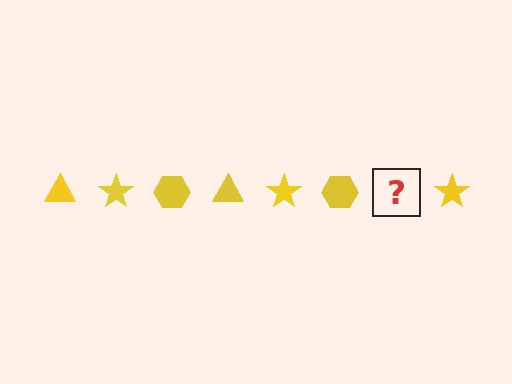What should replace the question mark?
The question mark should be replaced with a yellow triangle.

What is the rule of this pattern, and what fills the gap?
The rule is that the pattern cycles through triangle, star, hexagon shapes in yellow. The gap should be filled with a yellow triangle.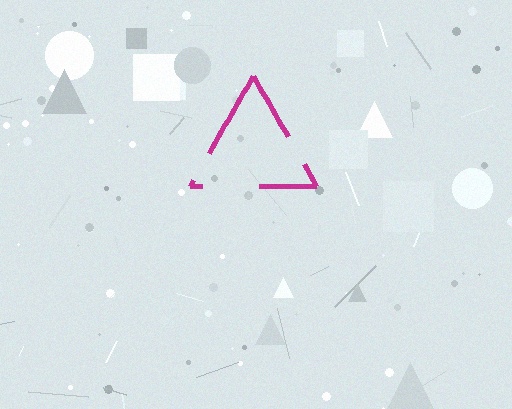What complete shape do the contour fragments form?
The contour fragments form a triangle.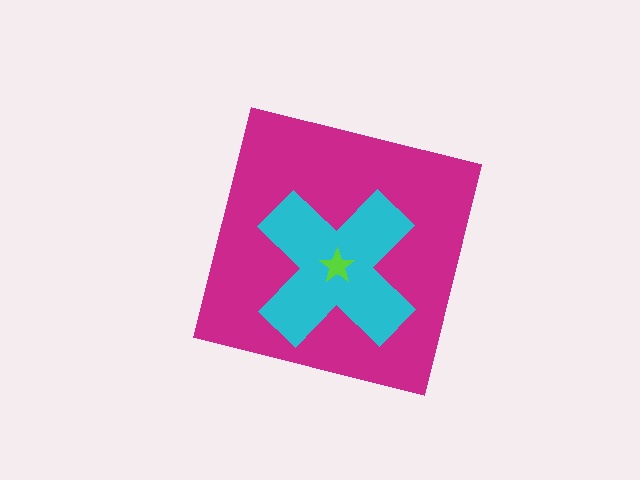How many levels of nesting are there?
3.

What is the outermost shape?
The magenta square.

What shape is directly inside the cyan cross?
The lime star.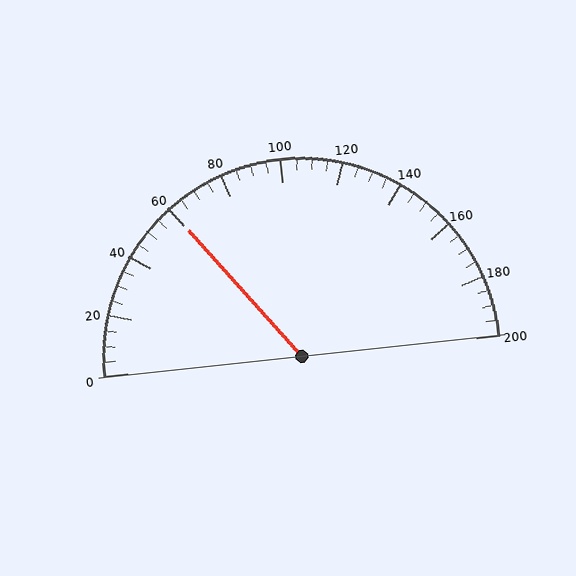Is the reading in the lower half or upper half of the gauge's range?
The reading is in the lower half of the range (0 to 200).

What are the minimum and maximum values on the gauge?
The gauge ranges from 0 to 200.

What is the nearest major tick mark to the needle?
The nearest major tick mark is 60.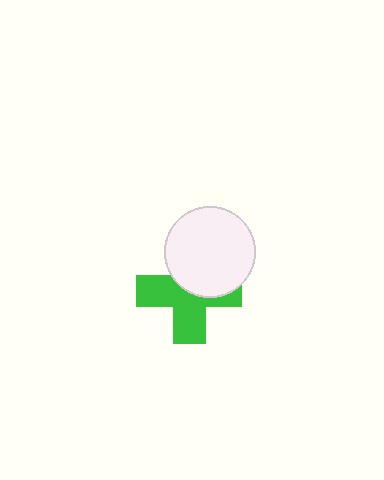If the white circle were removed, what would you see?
You would see the complete green cross.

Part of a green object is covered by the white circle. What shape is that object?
It is a cross.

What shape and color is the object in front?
The object in front is a white circle.